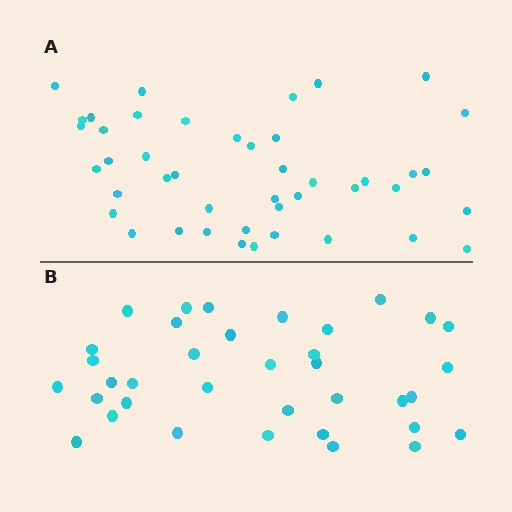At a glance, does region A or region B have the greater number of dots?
Region A (the top region) has more dots.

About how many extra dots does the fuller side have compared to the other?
Region A has roughly 8 or so more dots than region B.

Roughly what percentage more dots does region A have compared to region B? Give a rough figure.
About 20% more.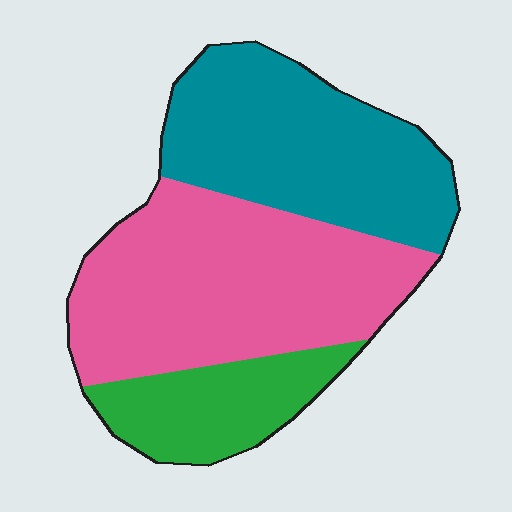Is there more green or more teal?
Teal.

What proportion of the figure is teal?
Teal takes up about three eighths (3/8) of the figure.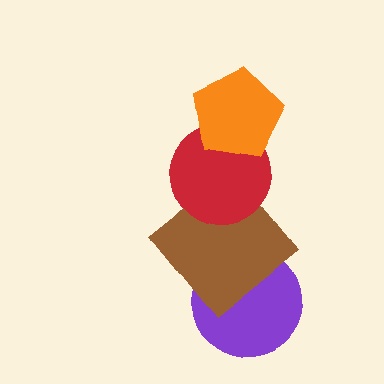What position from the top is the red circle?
The red circle is 2nd from the top.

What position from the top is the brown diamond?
The brown diamond is 3rd from the top.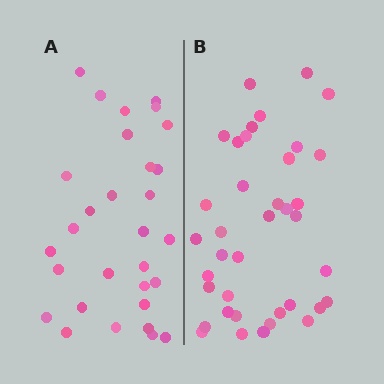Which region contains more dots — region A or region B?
Region B (the right region) has more dots.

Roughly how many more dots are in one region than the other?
Region B has roughly 8 or so more dots than region A.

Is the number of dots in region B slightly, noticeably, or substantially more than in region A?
Region B has noticeably more, but not dramatically so. The ratio is roughly 1.3 to 1.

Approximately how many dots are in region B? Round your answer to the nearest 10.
About 40 dots. (The exact count is 38, which rounds to 40.)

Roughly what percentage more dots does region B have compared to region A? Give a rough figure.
About 25% more.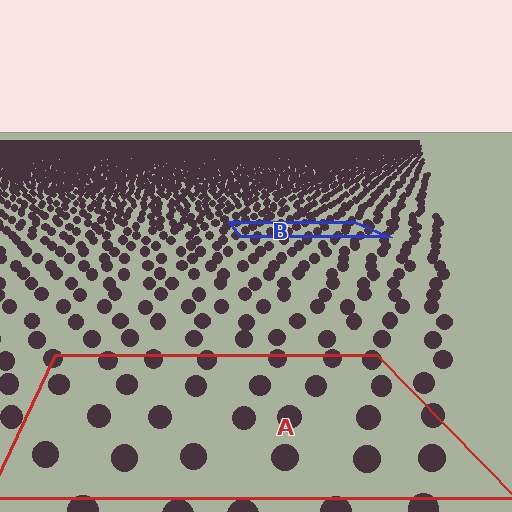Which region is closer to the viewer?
Region A is closer. The texture elements there are larger and more spread out.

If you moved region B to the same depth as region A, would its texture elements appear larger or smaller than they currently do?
They would appear larger. At a closer depth, the same texture elements are projected at a bigger on-screen size.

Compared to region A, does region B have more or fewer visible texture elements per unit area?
Region B has more texture elements per unit area — they are packed more densely because it is farther away.